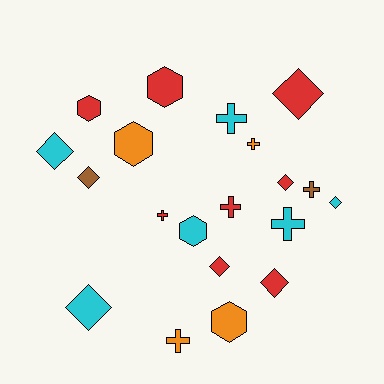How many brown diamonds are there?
There is 1 brown diamond.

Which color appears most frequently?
Red, with 8 objects.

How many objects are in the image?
There are 20 objects.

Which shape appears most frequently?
Diamond, with 8 objects.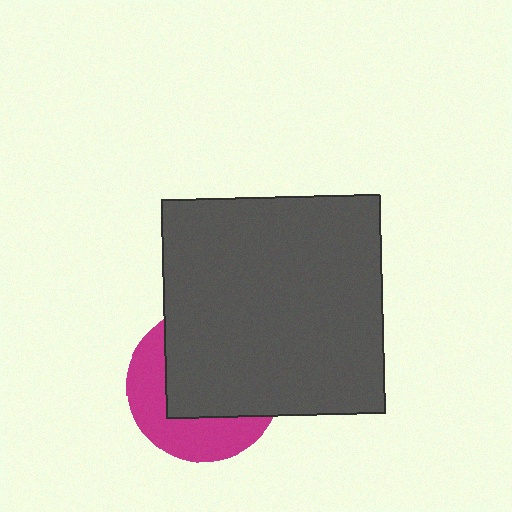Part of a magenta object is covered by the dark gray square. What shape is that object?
It is a circle.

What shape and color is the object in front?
The object in front is a dark gray square.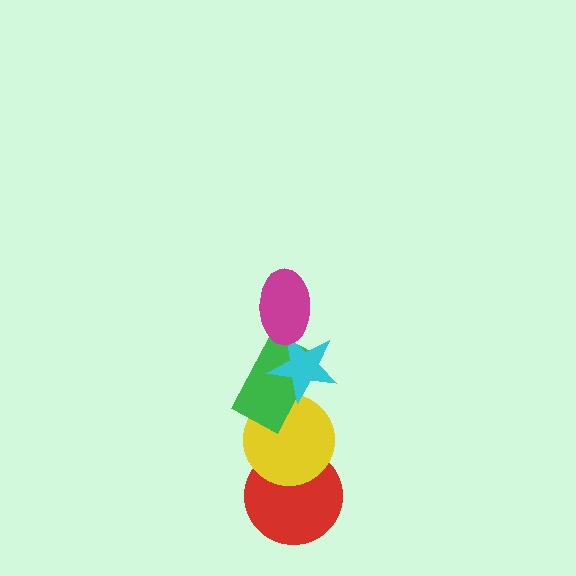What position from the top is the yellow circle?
The yellow circle is 4th from the top.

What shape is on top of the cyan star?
The magenta ellipse is on top of the cyan star.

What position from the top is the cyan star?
The cyan star is 2nd from the top.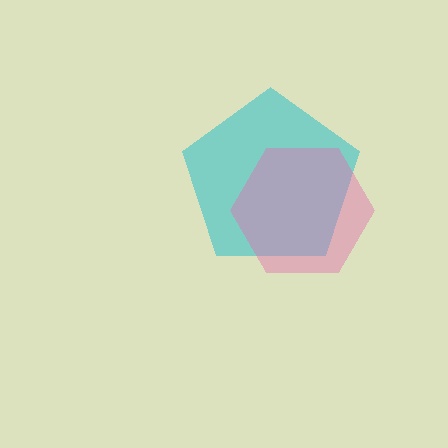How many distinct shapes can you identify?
There are 2 distinct shapes: a cyan pentagon, a pink hexagon.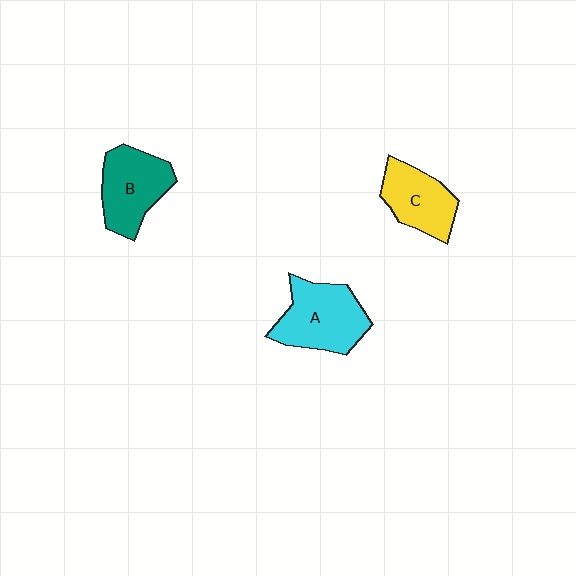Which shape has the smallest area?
Shape C (yellow).